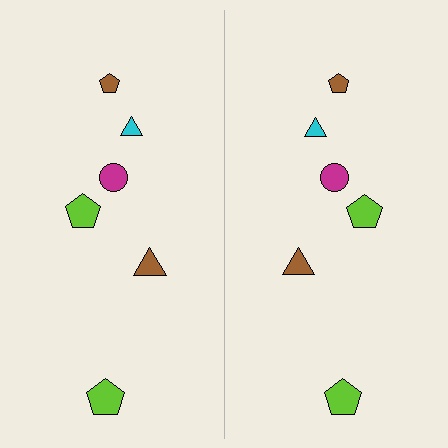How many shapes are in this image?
There are 12 shapes in this image.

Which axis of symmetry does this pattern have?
The pattern has a vertical axis of symmetry running through the center of the image.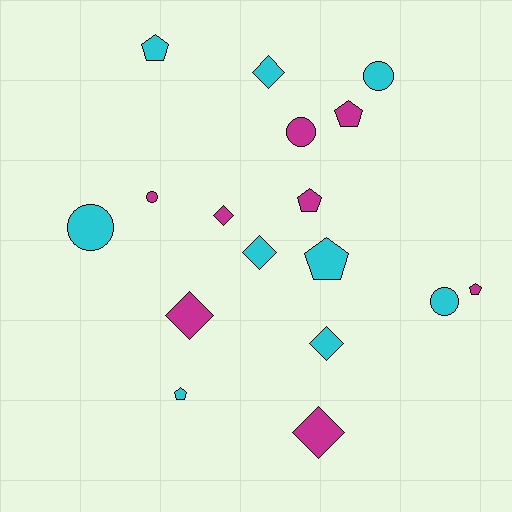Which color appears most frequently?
Cyan, with 9 objects.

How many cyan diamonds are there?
There are 3 cyan diamonds.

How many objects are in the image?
There are 17 objects.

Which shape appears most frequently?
Pentagon, with 6 objects.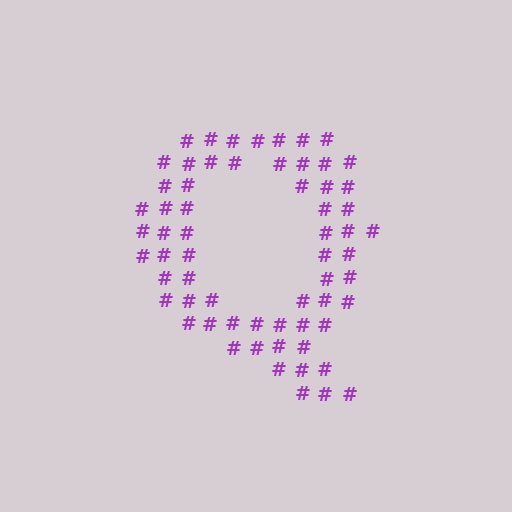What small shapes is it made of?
It is made of small hash symbols.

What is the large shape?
The large shape is the letter Q.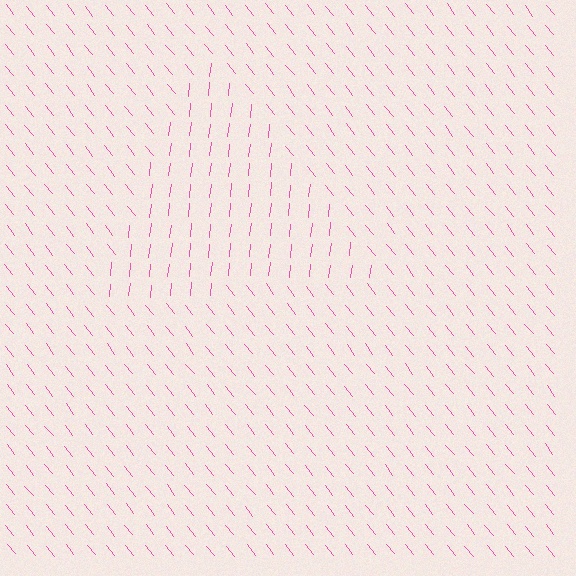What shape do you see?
I see a triangle.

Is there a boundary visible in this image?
Yes, there is a texture boundary formed by a change in line orientation.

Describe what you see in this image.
The image is filled with small pink line segments. A triangle region in the image has lines oriented differently from the surrounding lines, creating a visible texture boundary.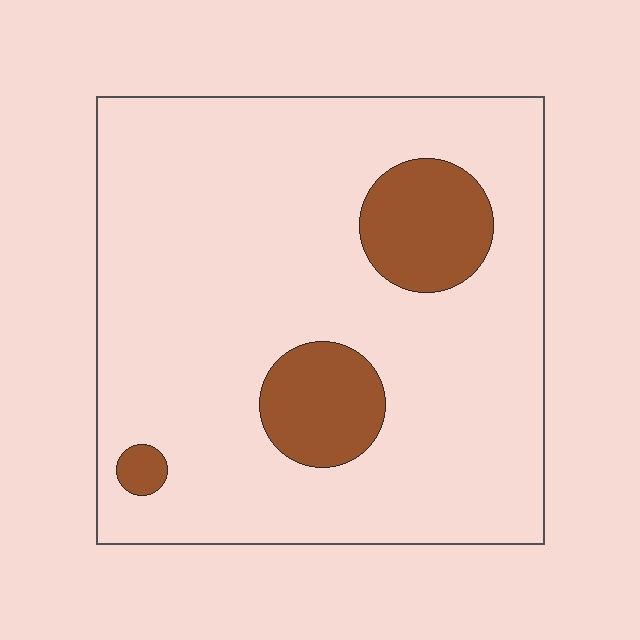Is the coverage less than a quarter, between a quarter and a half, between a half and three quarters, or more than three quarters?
Less than a quarter.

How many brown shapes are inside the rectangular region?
3.